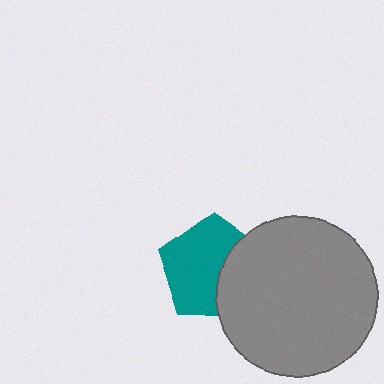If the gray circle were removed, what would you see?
You would see the complete teal pentagon.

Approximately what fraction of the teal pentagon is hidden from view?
Roughly 36% of the teal pentagon is hidden behind the gray circle.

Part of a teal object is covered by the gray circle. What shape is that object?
It is a pentagon.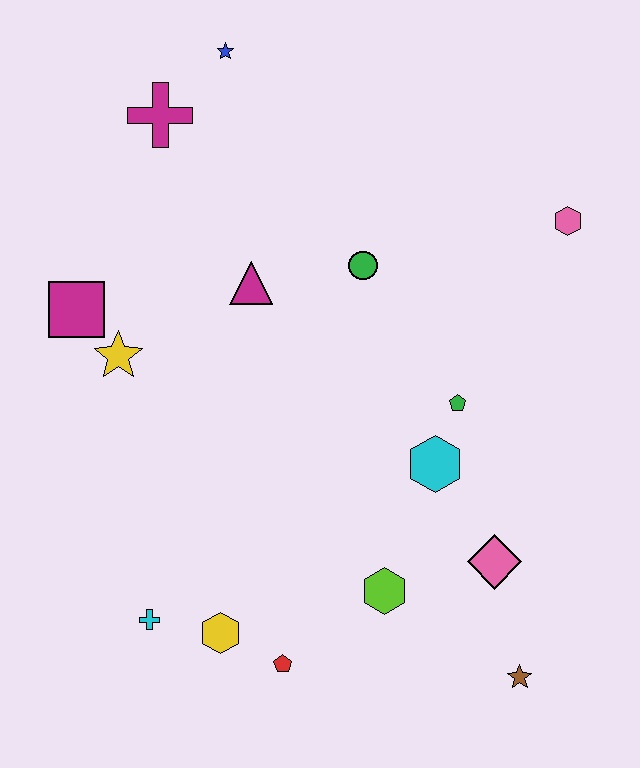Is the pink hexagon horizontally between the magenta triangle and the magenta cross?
No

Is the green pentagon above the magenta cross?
No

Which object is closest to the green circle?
The magenta triangle is closest to the green circle.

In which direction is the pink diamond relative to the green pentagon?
The pink diamond is below the green pentagon.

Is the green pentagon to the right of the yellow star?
Yes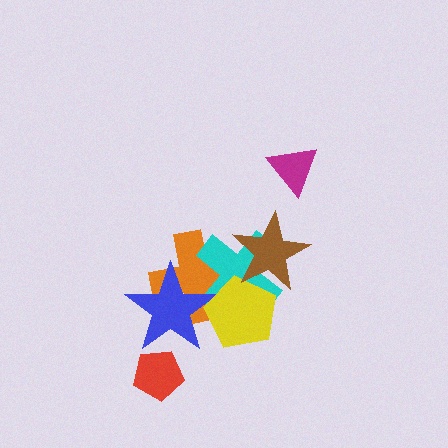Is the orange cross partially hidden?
Yes, it is partially covered by another shape.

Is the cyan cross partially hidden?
Yes, it is partially covered by another shape.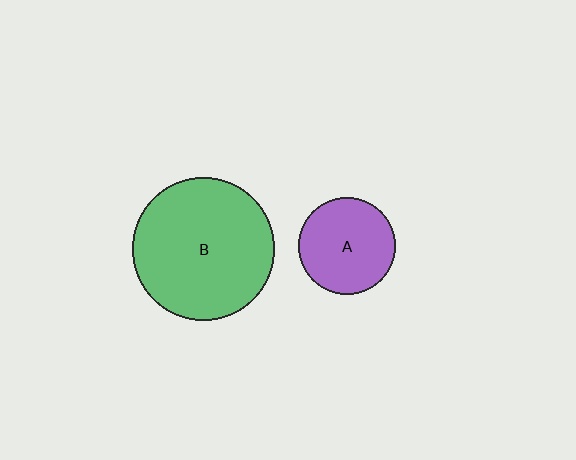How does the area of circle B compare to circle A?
Approximately 2.2 times.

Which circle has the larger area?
Circle B (green).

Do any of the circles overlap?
No, none of the circles overlap.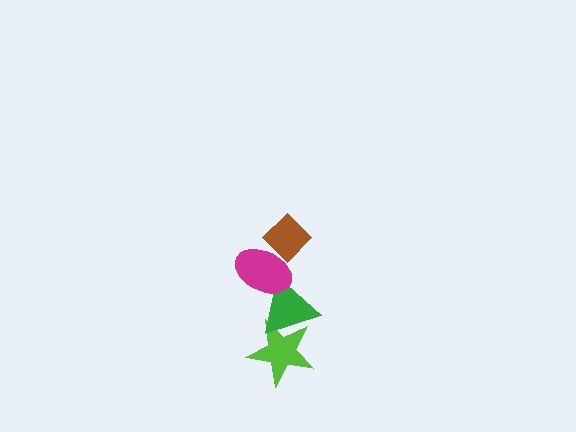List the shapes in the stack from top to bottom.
From top to bottom: the brown diamond, the magenta ellipse, the green triangle, the lime star.